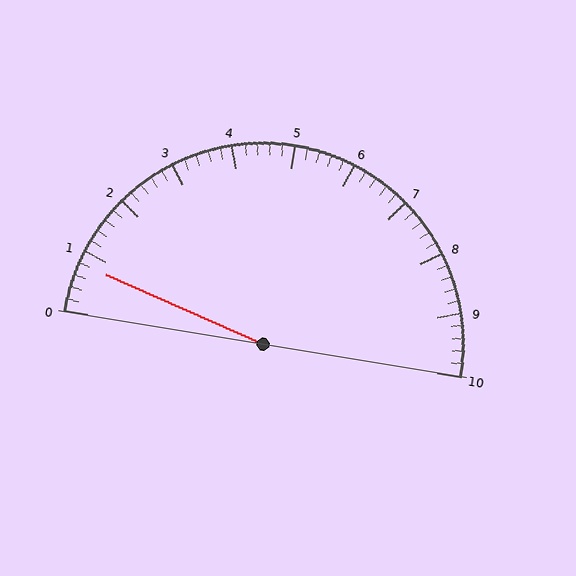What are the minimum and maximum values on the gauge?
The gauge ranges from 0 to 10.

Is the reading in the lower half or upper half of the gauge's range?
The reading is in the lower half of the range (0 to 10).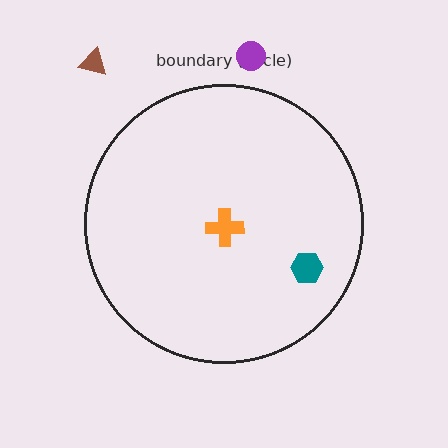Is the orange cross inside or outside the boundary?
Inside.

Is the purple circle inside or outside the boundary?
Outside.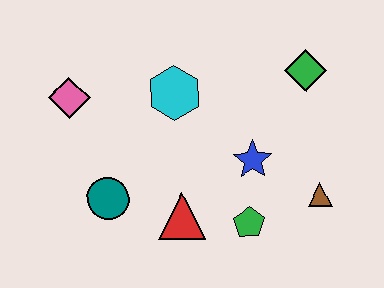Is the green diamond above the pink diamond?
Yes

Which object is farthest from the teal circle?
The green diamond is farthest from the teal circle.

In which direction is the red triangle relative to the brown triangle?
The red triangle is to the left of the brown triangle.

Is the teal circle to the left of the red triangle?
Yes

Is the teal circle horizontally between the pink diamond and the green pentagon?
Yes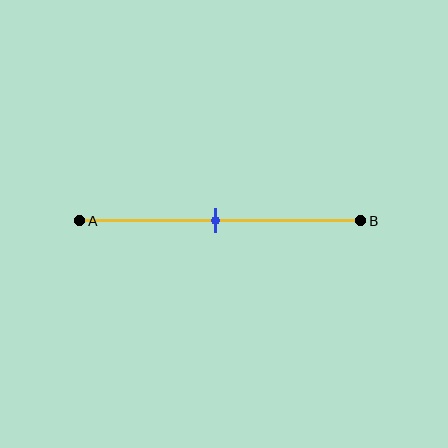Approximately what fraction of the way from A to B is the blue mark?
The blue mark is approximately 50% of the way from A to B.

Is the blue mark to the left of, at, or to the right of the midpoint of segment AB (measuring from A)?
The blue mark is approximately at the midpoint of segment AB.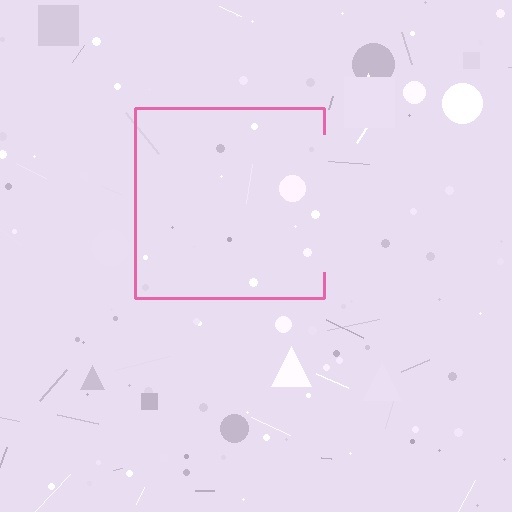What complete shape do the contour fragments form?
The contour fragments form a square.